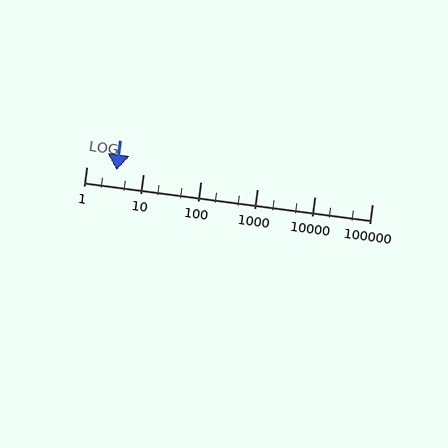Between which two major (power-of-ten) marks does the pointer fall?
The pointer is between 1 and 10.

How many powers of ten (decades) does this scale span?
The scale spans 5 decades, from 1 to 100000.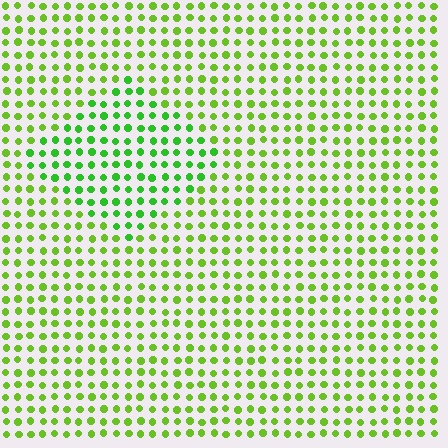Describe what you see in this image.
The image is filled with small lime elements in a uniform arrangement. A diamond-shaped region is visible where the elements are tinted to a slightly different hue, forming a subtle color boundary.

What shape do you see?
I see a diamond.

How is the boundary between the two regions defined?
The boundary is defined purely by a slight shift in hue (about 25 degrees). Spacing, size, and orientation are identical on both sides.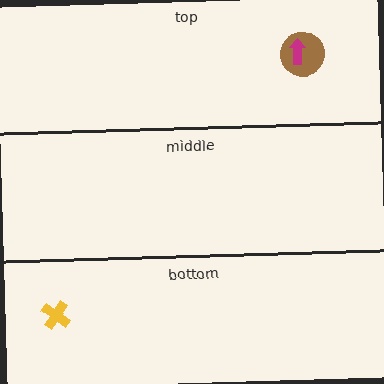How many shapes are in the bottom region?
1.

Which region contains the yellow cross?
The bottom region.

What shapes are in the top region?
The brown circle, the magenta arrow.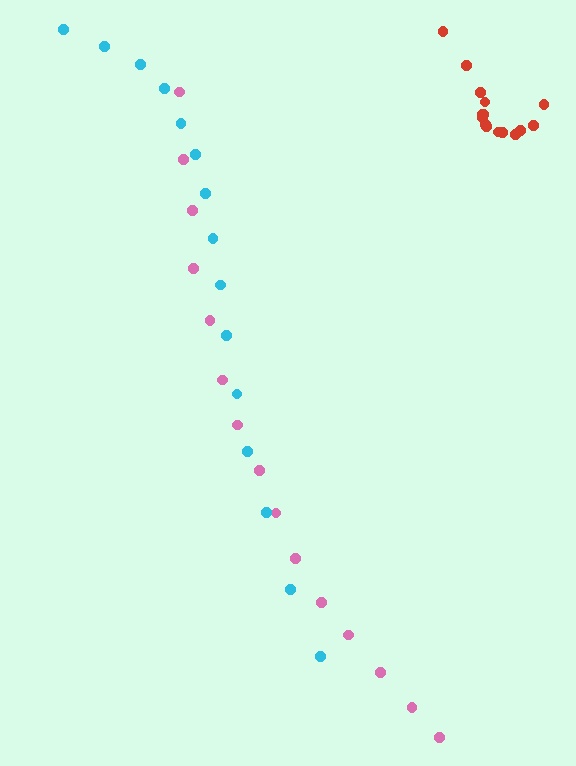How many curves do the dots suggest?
There are 3 distinct paths.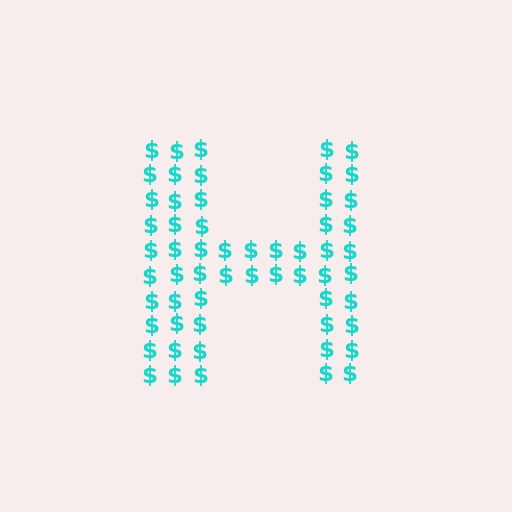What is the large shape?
The large shape is the letter H.